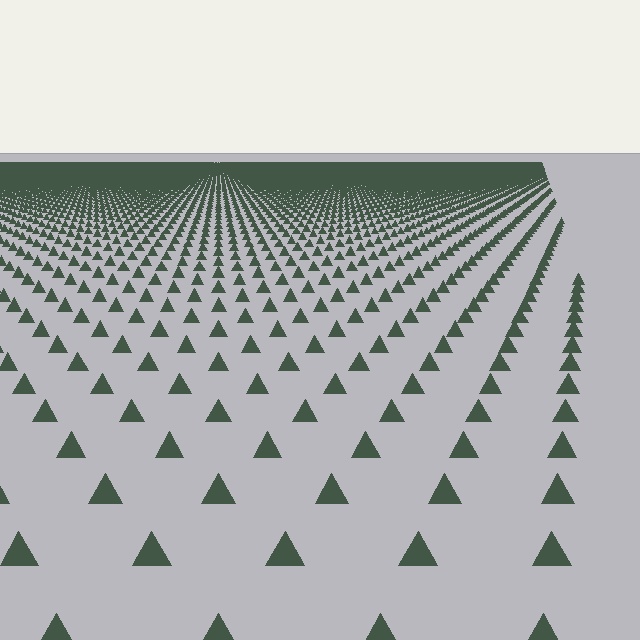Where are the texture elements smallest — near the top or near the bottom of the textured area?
Near the top.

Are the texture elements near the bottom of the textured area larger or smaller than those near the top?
Larger. Near the bottom, elements are closer to the viewer and appear at a bigger on-screen size.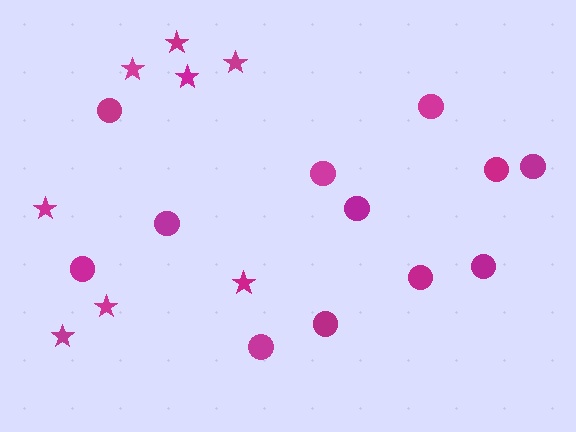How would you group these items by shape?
There are 2 groups: one group of stars (8) and one group of circles (12).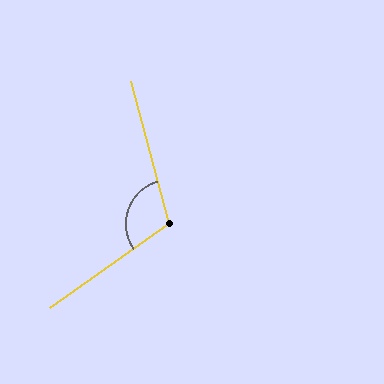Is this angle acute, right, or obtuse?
It is obtuse.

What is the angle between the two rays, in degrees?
Approximately 110 degrees.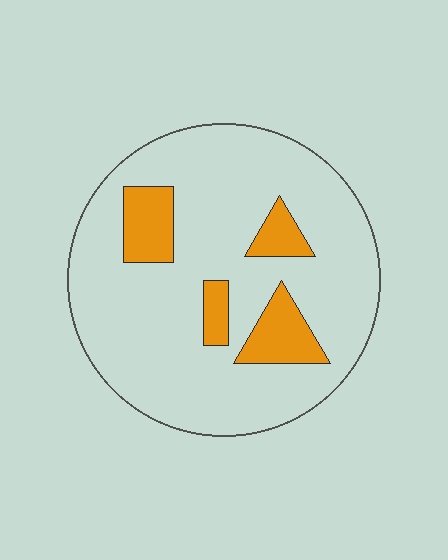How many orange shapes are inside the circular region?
4.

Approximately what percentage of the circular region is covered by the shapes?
Approximately 15%.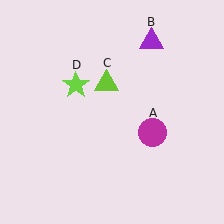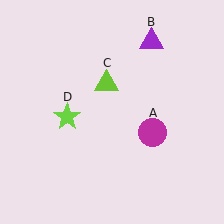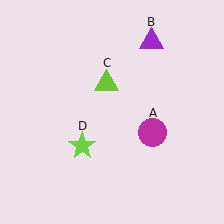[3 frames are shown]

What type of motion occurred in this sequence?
The lime star (object D) rotated counterclockwise around the center of the scene.